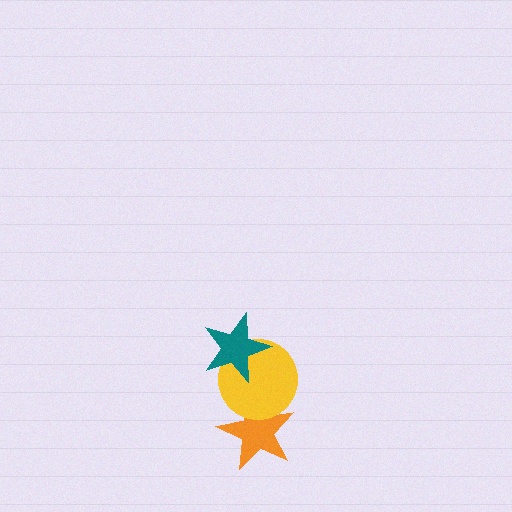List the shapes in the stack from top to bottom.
From top to bottom: the teal star, the yellow circle, the orange star.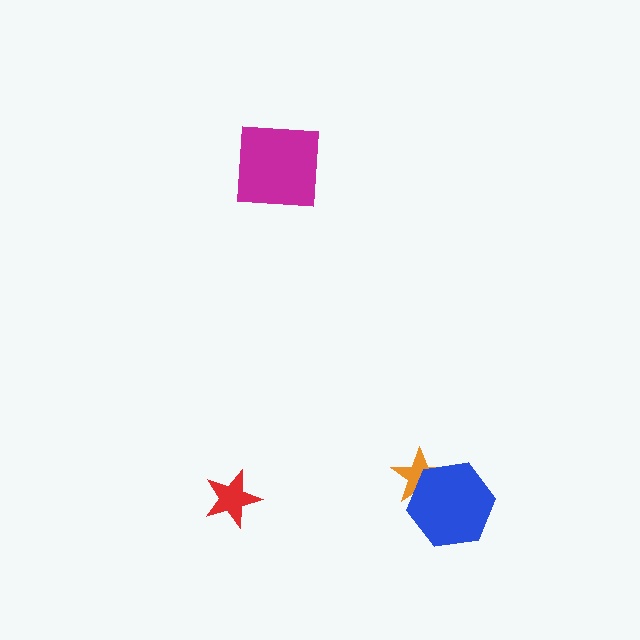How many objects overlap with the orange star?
1 object overlaps with the orange star.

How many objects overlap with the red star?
0 objects overlap with the red star.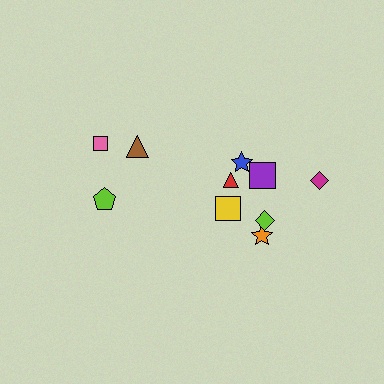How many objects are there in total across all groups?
There are 10 objects.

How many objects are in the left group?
There are 3 objects.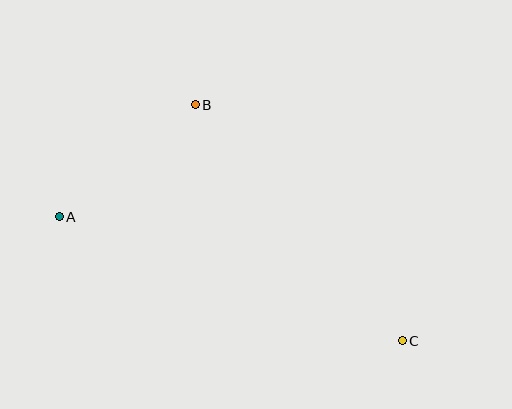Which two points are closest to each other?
Points A and B are closest to each other.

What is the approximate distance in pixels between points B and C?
The distance between B and C is approximately 314 pixels.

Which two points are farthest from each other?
Points A and C are farthest from each other.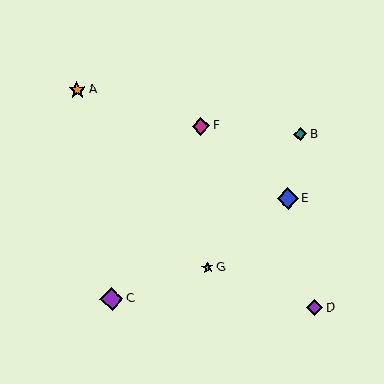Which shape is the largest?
The purple diamond (labeled C) is the largest.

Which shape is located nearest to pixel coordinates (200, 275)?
The lime star (labeled G) at (208, 268) is nearest to that location.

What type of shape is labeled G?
Shape G is a lime star.